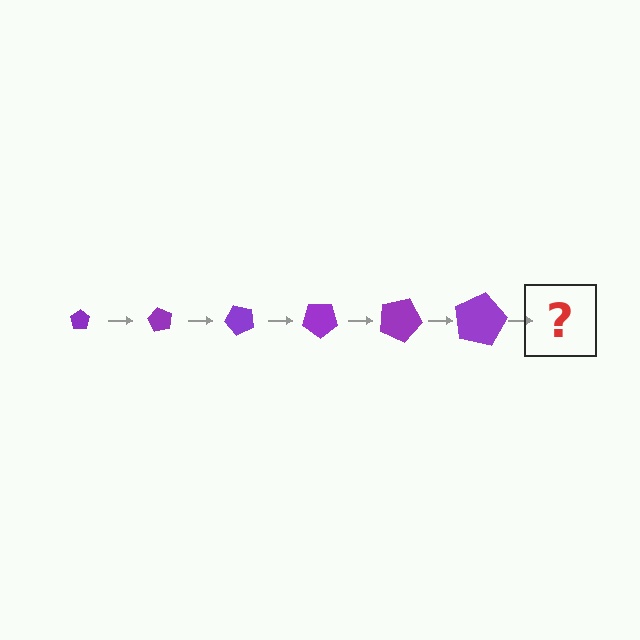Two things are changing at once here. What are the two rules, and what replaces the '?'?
The two rules are that the pentagon grows larger each step and it rotates 60 degrees each step. The '?' should be a pentagon, larger than the previous one and rotated 360 degrees from the start.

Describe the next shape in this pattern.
It should be a pentagon, larger than the previous one and rotated 360 degrees from the start.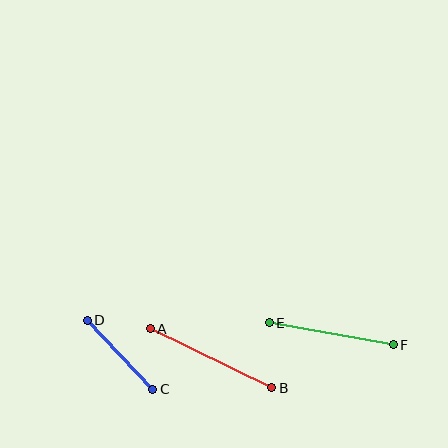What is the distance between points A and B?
The distance is approximately 136 pixels.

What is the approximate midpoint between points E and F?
The midpoint is at approximately (331, 334) pixels.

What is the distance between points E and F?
The distance is approximately 126 pixels.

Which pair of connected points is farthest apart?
Points A and B are farthest apart.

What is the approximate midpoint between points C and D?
The midpoint is at approximately (120, 355) pixels.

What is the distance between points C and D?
The distance is approximately 95 pixels.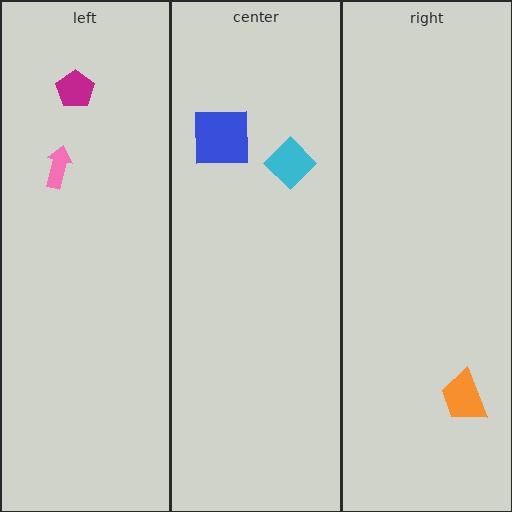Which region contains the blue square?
The center region.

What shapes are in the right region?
The orange trapezoid.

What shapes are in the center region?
The blue square, the cyan diamond.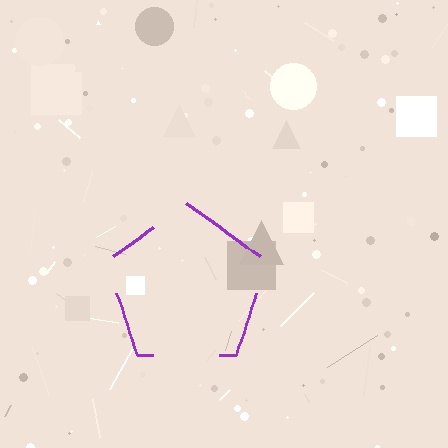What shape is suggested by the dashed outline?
The dashed outline suggests a pentagon.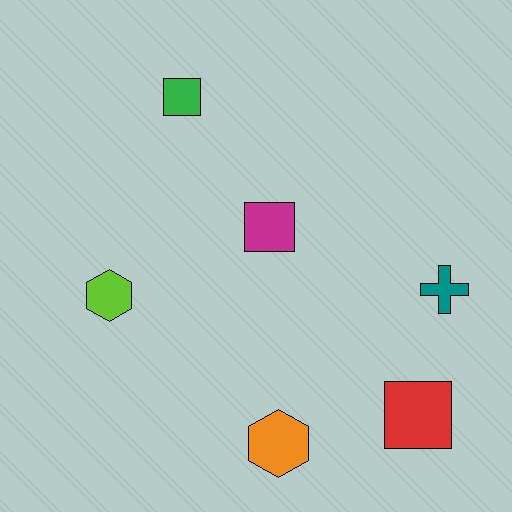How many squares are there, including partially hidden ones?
There are 3 squares.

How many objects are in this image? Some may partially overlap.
There are 6 objects.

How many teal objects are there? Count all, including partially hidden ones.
There is 1 teal object.